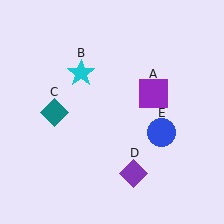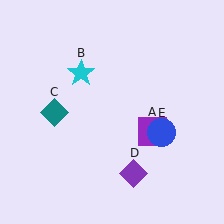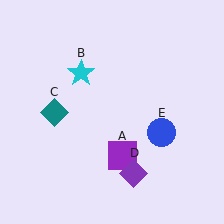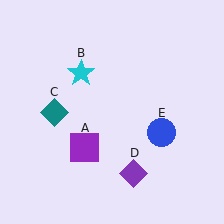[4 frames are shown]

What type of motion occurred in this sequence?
The purple square (object A) rotated clockwise around the center of the scene.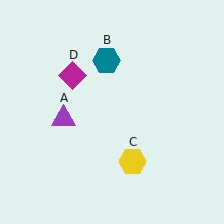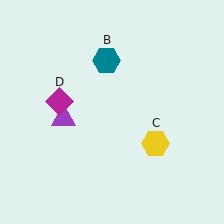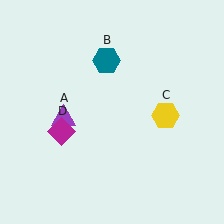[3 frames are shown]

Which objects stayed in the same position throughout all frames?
Purple triangle (object A) and teal hexagon (object B) remained stationary.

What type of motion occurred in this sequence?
The yellow hexagon (object C), magenta diamond (object D) rotated counterclockwise around the center of the scene.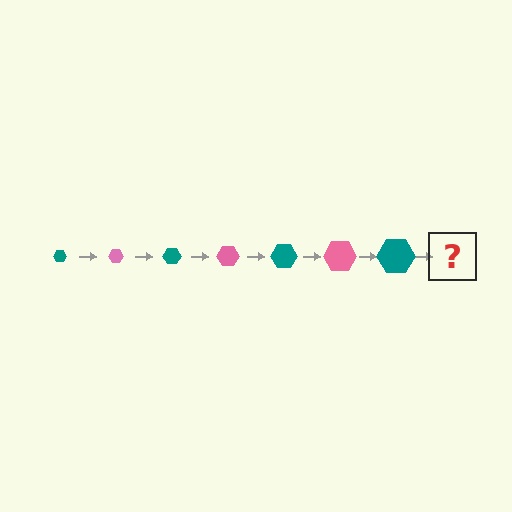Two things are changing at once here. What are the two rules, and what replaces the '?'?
The two rules are that the hexagon grows larger each step and the color cycles through teal and pink. The '?' should be a pink hexagon, larger than the previous one.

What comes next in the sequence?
The next element should be a pink hexagon, larger than the previous one.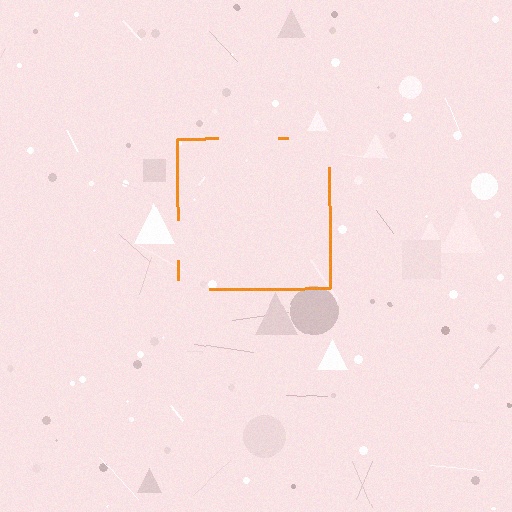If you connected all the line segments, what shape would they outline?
They would outline a square.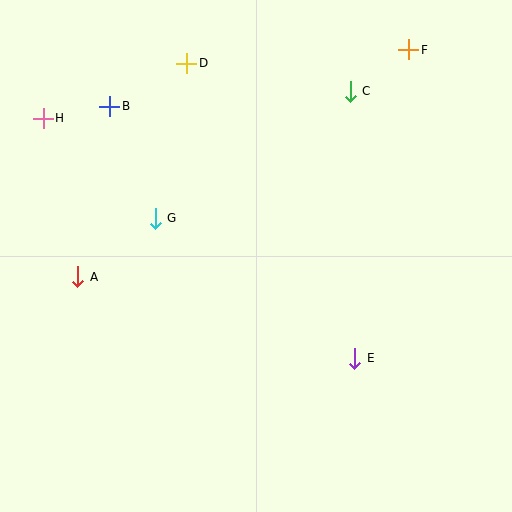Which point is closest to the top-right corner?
Point F is closest to the top-right corner.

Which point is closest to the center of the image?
Point G at (155, 218) is closest to the center.